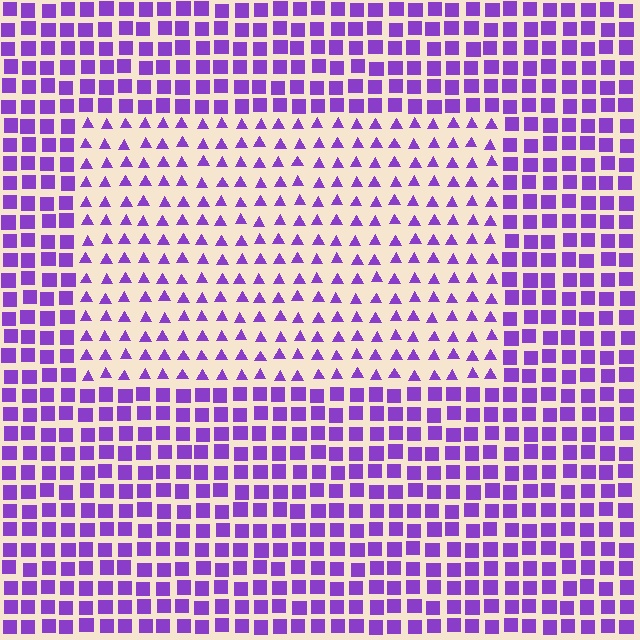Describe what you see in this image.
The image is filled with small purple elements arranged in a uniform grid. A rectangle-shaped region contains triangles, while the surrounding area contains squares. The boundary is defined purely by the change in element shape.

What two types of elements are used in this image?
The image uses triangles inside the rectangle region and squares outside it.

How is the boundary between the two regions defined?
The boundary is defined by a change in element shape: triangles inside vs. squares outside. All elements share the same color and spacing.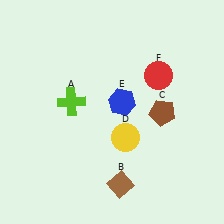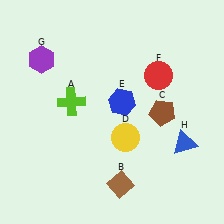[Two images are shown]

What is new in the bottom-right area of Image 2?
A blue triangle (H) was added in the bottom-right area of Image 2.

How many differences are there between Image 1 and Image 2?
There are 2 differences between the two images.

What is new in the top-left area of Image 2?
A purple hexagon (G) was added in the top-left area of Image 2.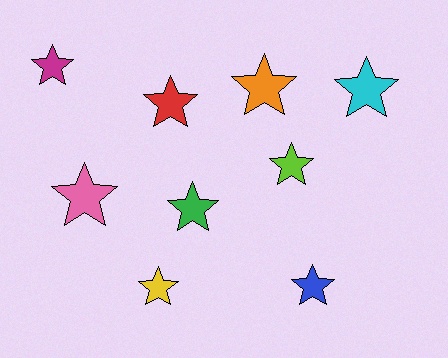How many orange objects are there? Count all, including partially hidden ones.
There is 1 orange object.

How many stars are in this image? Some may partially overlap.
There are 9 stars.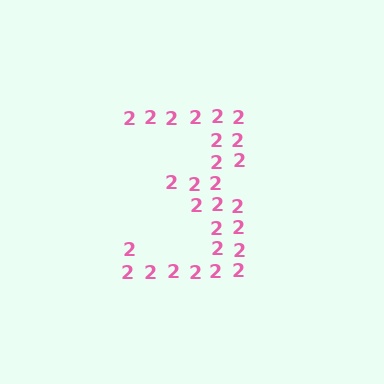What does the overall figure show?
The overall figure shows the digit 3.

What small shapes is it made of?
It is made of small digit 2's.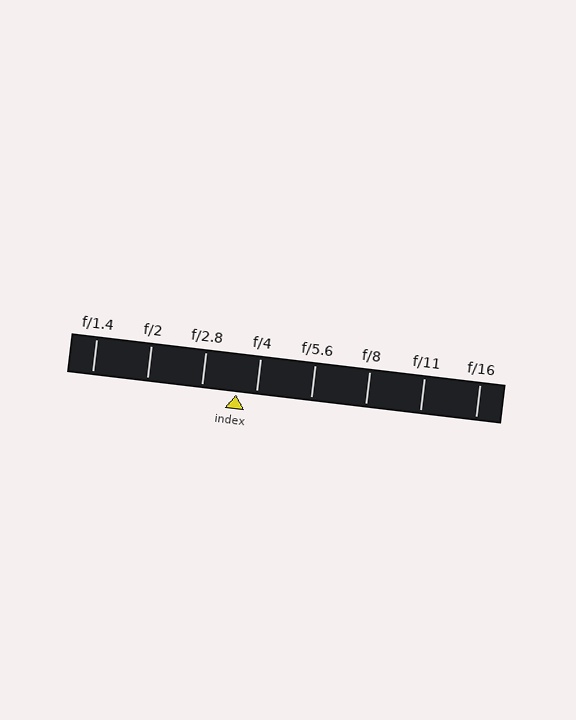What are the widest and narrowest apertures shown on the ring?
The widest aperture shown is f/1.4 and the narrowest is f/16.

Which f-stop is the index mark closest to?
The index mark is closest to f/4.